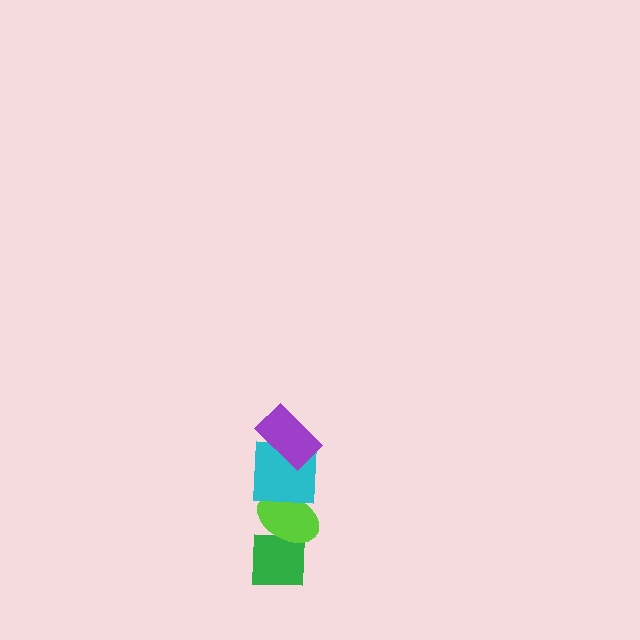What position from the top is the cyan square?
The cyan square is 2nd from the top.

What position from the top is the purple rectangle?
The purple rectangle is 1st from the top.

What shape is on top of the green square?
The lime ellipse is on top of the green square.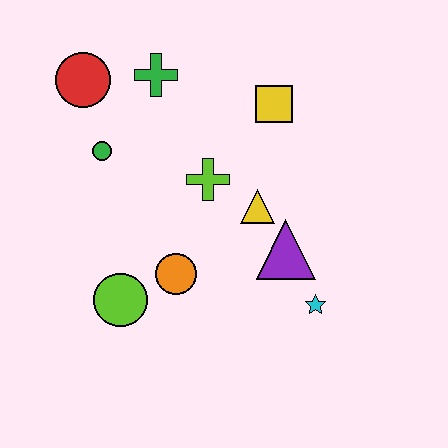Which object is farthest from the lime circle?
The yellow square is farthest from the lime circle.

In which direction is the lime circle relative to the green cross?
The lime circle is below the green cross.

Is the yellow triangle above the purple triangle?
Yes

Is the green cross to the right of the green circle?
Yes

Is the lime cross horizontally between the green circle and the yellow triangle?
Yes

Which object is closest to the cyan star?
The purple triangle is closest to the cyan star.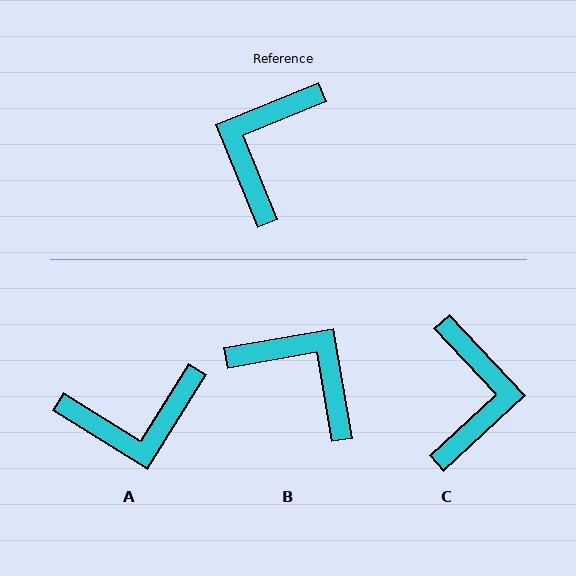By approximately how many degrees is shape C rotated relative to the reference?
Approximately 159 degrees clockwise.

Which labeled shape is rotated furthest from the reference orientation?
C, about 159 degrees away.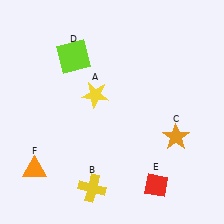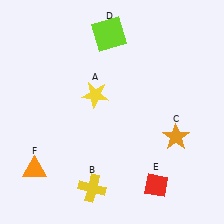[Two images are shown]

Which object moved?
The lime square (D) moved right.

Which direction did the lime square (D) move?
The lime square (D) moved right.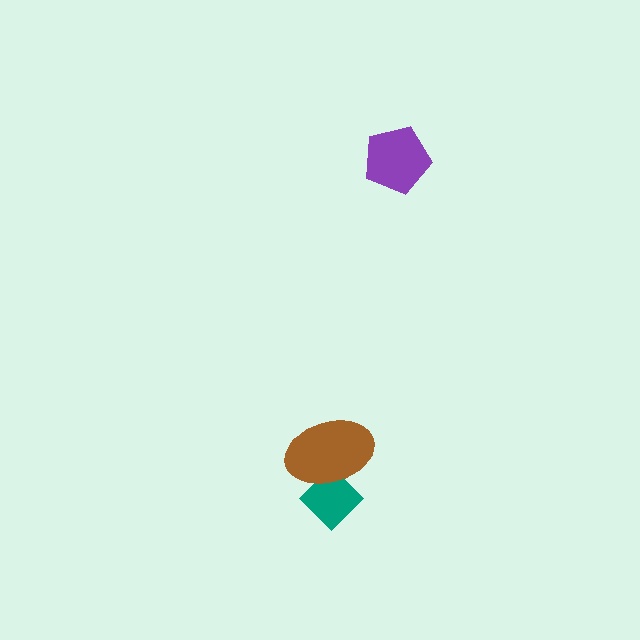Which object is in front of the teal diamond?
The brown ellipse is in front of the teal diamond.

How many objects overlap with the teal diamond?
1 object overlaps with the teal diamond.